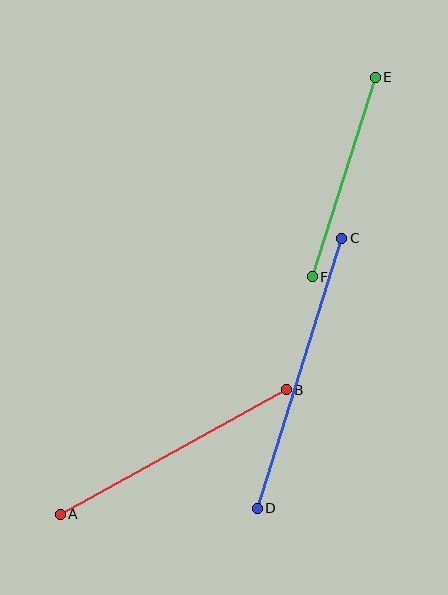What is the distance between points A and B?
The distance is approximately 258 pixels.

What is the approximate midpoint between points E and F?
The midpoint is at approximately (344, 177) pixels.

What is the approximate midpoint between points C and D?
The midpoint is at approximately (299, 373) pixels.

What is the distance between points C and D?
The distance is approximately 283 pixels.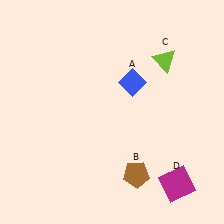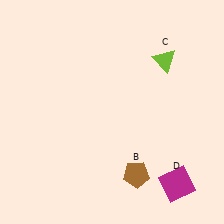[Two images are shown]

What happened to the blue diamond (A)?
The blue diamond (A) was removed in Image 2. It was in the top-right area of Image 1.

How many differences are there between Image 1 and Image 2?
There is 1 difference between the two images.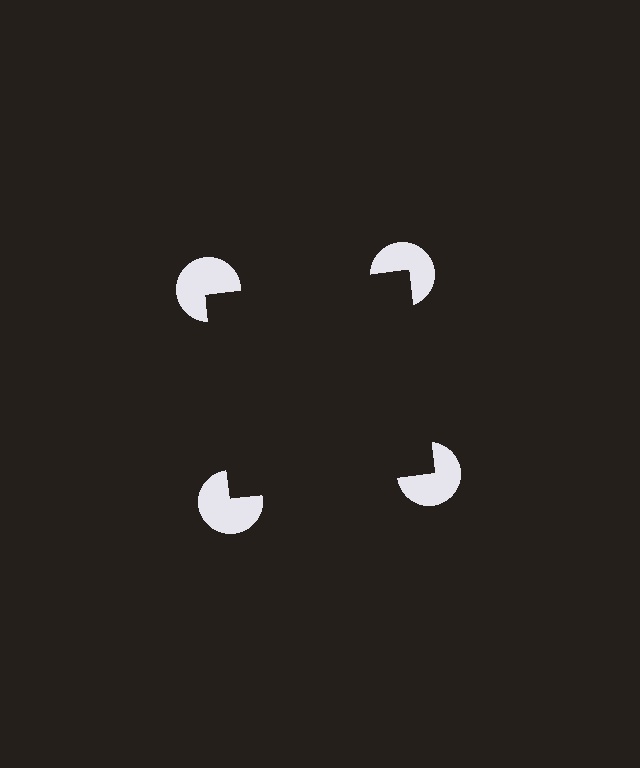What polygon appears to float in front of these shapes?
An illusory square — its edges are inferred from the aligned wedge cuts in the pac-man discs, not physically drawn.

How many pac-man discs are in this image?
There are 4 — one at each vertex of the illusory square.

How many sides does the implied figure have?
4 sides.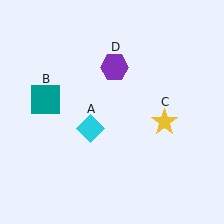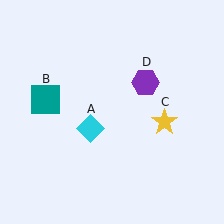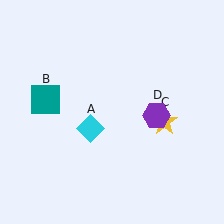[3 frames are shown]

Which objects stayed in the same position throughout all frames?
Cyan diamond (object A) and teal square (object B) and yellow star (object C) remained stationary.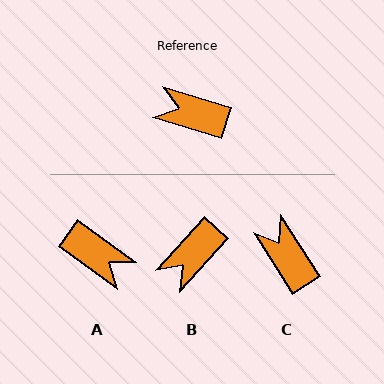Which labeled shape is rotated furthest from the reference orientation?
A, about 162 degrees away.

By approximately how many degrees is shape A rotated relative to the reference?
Approximately 162 degrees counter-clockwise.